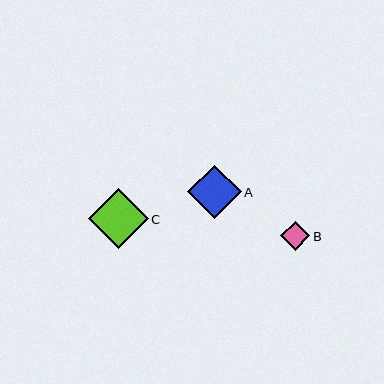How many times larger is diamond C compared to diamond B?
Diamond C is approximately 2.1 times the size of diamond B.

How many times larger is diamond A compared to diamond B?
Diamond A is approximately 1.9 times the size of diamond B.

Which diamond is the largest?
Diamond C is the largest with a size of approximately 60 pixels.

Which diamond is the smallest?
Diamond B is the smallest with a size of approximately 29 pixels.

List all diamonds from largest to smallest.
From largest to smallest: C, A, B.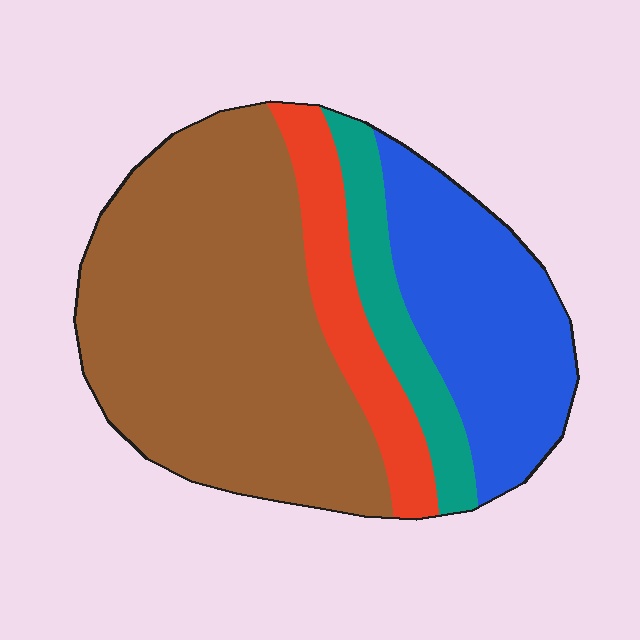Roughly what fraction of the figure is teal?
Teal takes up about one tenth (1/10) of the figure.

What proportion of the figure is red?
Red covers about 15% of the figure.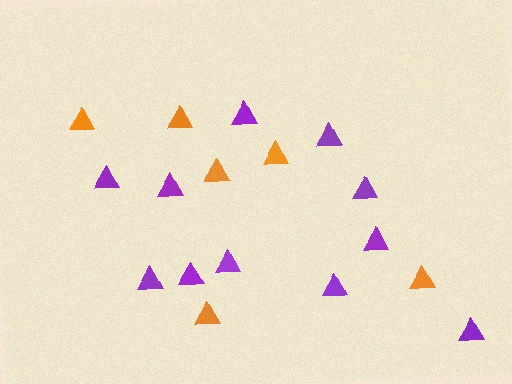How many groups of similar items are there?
There are 2 groups: one group of orange triangles (6) and one group of purple triangles (11).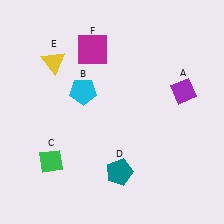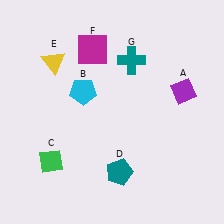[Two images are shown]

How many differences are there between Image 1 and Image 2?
There is 1 difference between the two images.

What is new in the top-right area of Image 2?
A teal cross (G) was added in the top-right area of Image 2.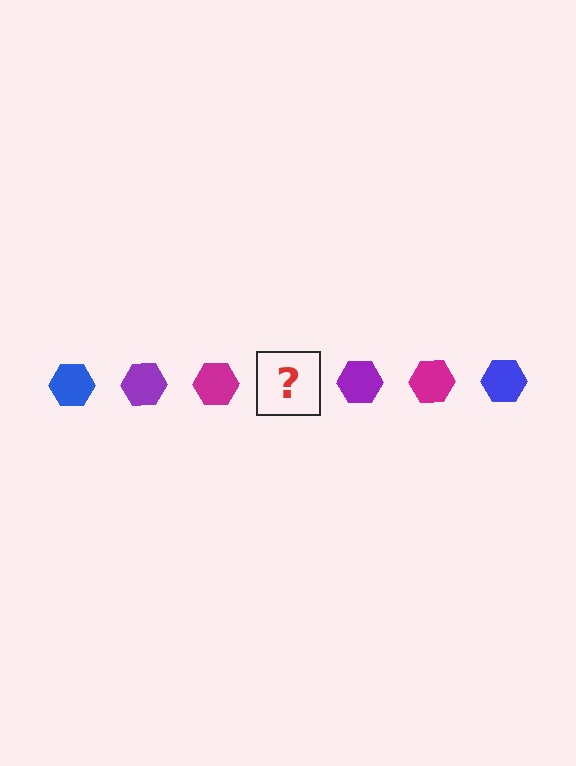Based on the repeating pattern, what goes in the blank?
The blank should be a blue hexagon.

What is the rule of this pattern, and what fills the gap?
The rule is that the pattern cycles through blue, purple, magenta hexagons. The gap should be filled with a blue hexagon.